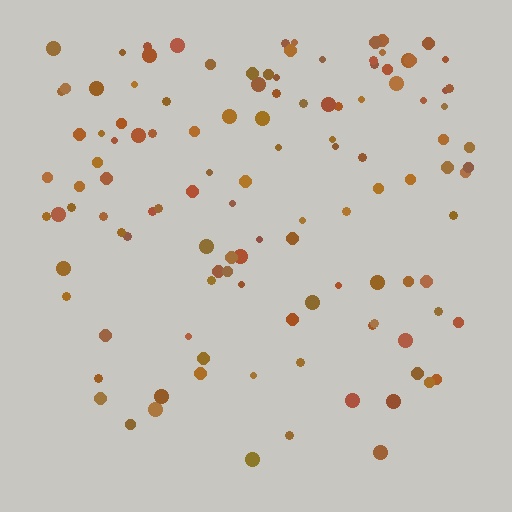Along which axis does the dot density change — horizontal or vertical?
Vertical.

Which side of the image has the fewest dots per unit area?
The bottom.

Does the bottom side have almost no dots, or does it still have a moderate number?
Still a moderate number, just noticeably fewer than the top.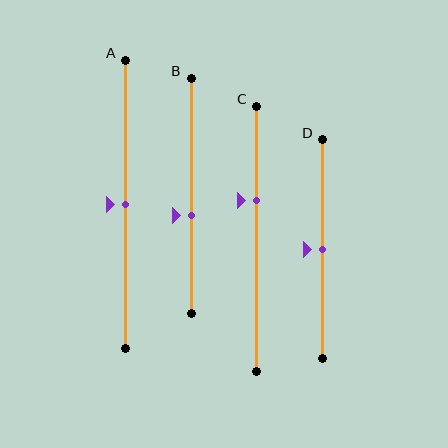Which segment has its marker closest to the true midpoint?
Segment A has its marker closest to the true midpoint.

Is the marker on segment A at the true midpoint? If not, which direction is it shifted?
Yes, the marker on segment A is at the true midpoint.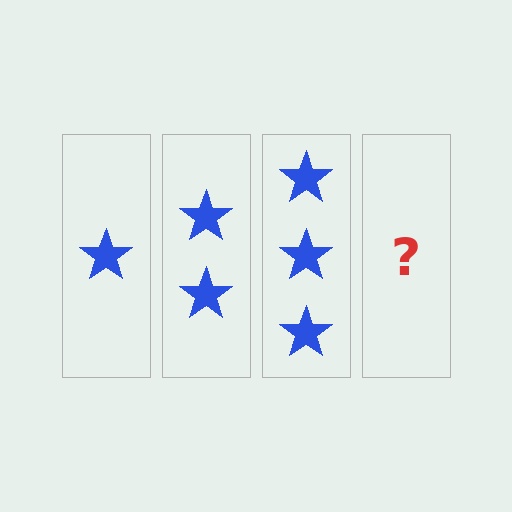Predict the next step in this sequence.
The next step is 4 stars.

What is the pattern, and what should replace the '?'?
The pattern is that each step adds one more star. The '?' should be 4 stars.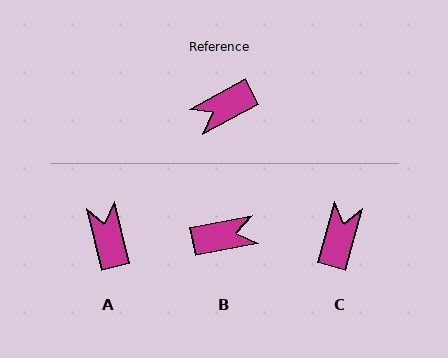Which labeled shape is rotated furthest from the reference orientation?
B, about 162 degrees away.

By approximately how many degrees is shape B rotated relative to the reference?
Approximately 162 degrees counter-clockwise.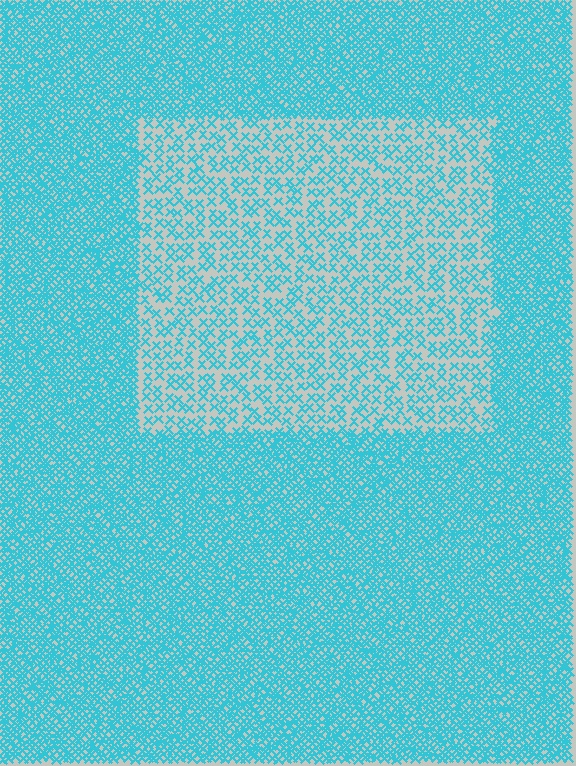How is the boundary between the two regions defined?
The boundary is defined by a change in element density (approximately 2.8x ratio). All elements are the same color, size, and shape.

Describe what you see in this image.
The image contains small cyan elements arranged at two different densities. A rectangle-shaped region is visible where the elements are less densely packed than the surrounding area.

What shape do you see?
I see a rectangle.